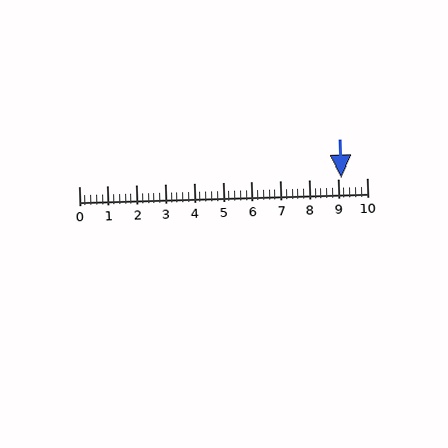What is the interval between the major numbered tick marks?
The major tick marks are spaced 1 units apart.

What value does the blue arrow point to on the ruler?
The blue arrow points to approximately 9.1.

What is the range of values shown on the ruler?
The ruler shows values from 0 to 10.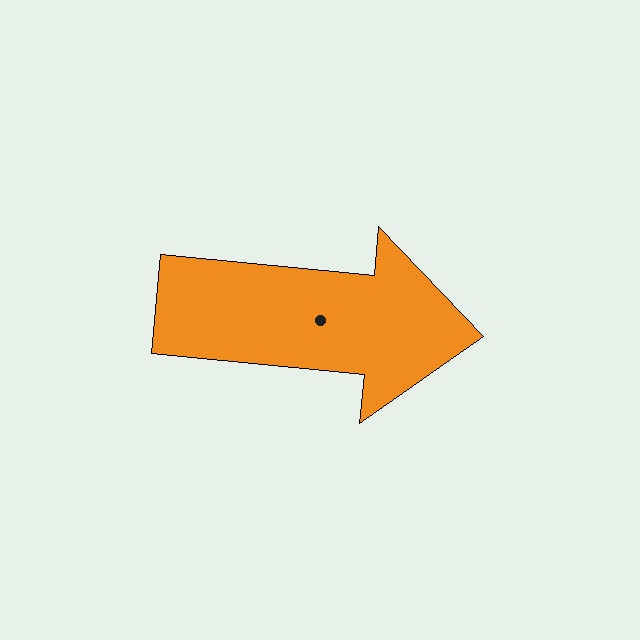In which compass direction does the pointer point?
East.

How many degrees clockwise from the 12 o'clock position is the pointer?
Approximately 96 degrees.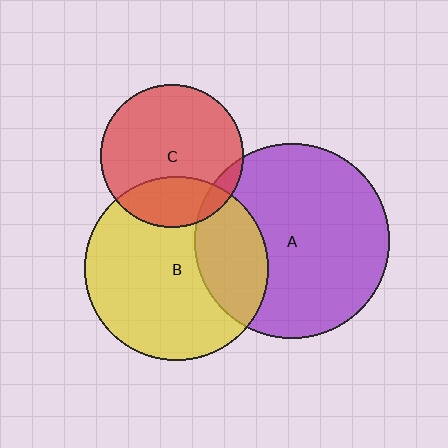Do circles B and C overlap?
Yes.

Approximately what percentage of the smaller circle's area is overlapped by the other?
Approximately 25%.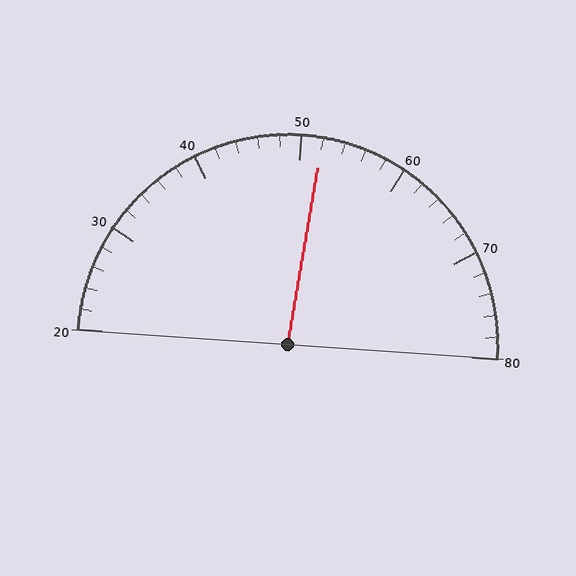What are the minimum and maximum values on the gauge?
The gauge ranges from 20 to 80.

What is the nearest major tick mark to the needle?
The nearest major tick mark is 50.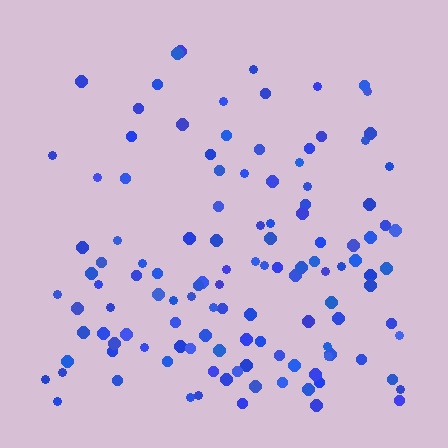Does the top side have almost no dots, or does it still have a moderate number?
Still a moderate number, just noticeably fewer than the bottom.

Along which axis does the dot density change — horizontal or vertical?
Vertical.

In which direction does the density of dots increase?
From top to bottom, with the bottom side densest.